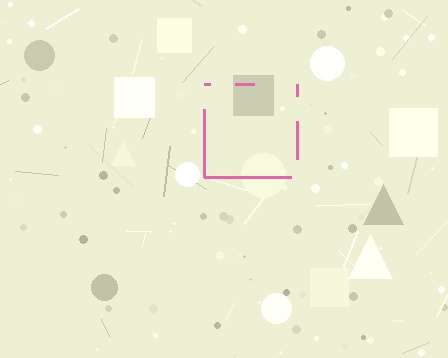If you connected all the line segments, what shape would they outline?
They would outline a square.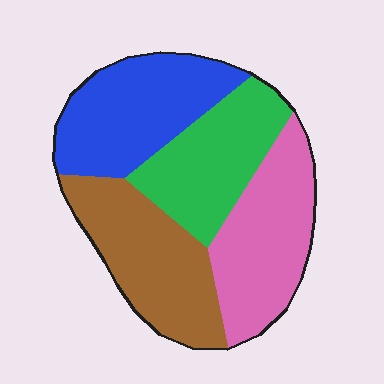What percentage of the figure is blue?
Blue covers 26% of the figure.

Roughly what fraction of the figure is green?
Green takes up about one quarter (1/4) of the figure.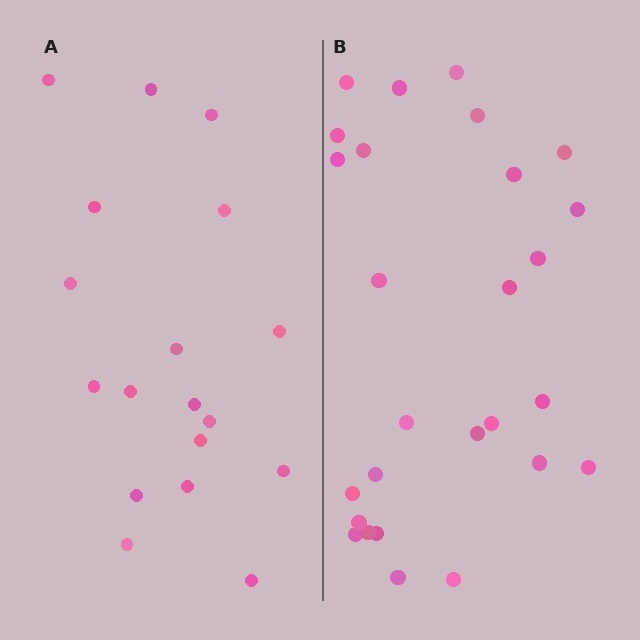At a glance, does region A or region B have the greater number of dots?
Region B (the right region) has more dots.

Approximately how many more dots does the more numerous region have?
Region B has roughly 8 or so more dots than region A.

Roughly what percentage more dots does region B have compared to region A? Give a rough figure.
About 50% more.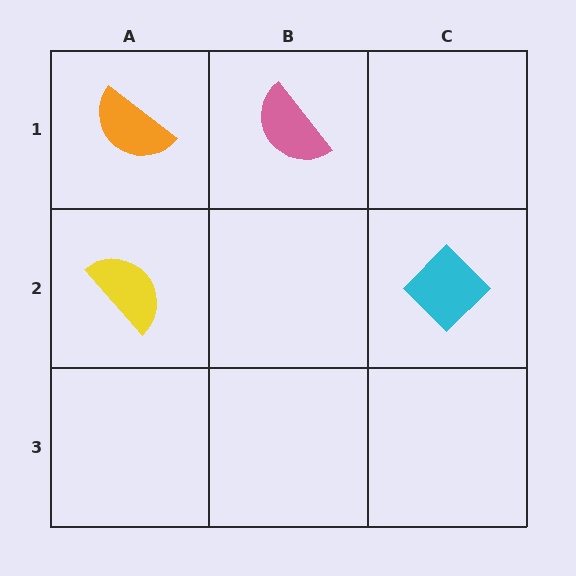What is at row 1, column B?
A pink semicircle.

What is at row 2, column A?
A yellow semicircle.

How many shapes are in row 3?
0 shapes.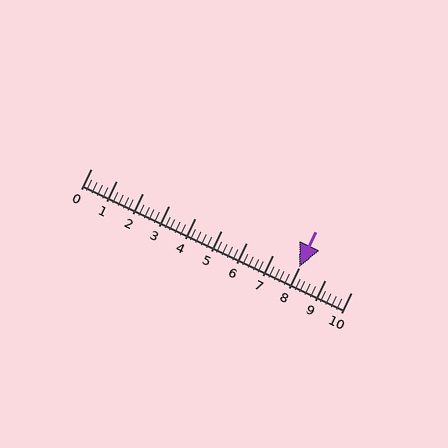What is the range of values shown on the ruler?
The ruler shows values from 0 to 10.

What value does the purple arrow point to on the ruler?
The purple arrow points to approximately 8.0.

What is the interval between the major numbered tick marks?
The major tick marks are spaced 1 units apart.